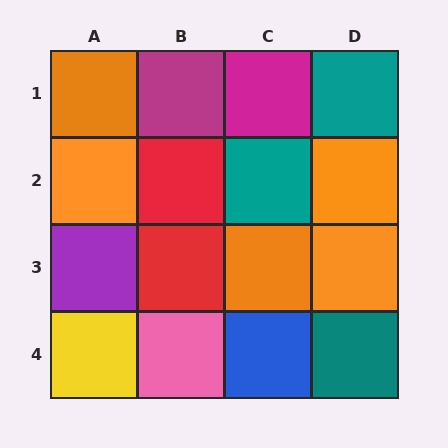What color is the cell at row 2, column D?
Orange.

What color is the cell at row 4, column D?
Teal.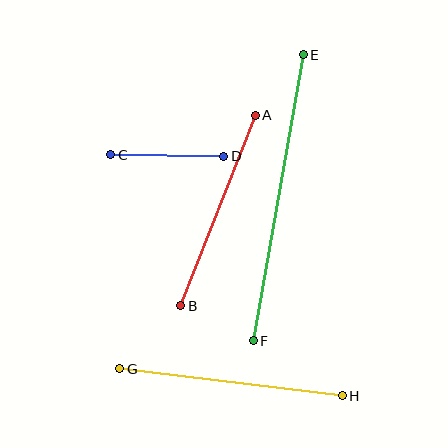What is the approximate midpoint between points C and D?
The midpoint is at approximately (167, 155) pixels.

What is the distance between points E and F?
The distance is approximately 291 pixels.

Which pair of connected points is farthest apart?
Points E and F are farthest apart.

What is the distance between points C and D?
The distance is approximately 113 pixels.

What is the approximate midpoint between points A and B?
The midpoint is at approximately (218, 211) pixels.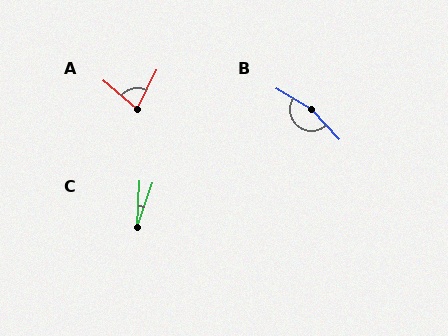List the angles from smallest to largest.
C (16°), A (77°), B (164°).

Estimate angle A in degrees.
Approximately 77 degrees.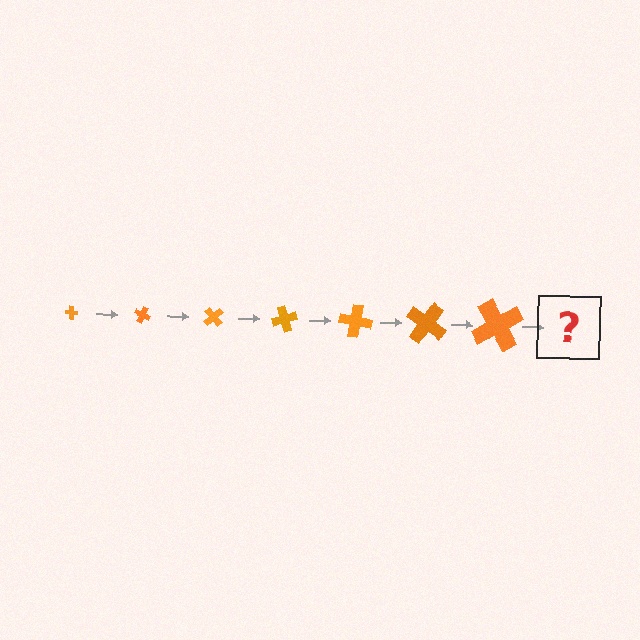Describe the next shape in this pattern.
It should be a cross, larger than the previous one and rotated 175 degrees from the start.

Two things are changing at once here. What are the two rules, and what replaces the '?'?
The two rules are that the cross grows larger each step and it rotates 25 degrees each step. The '?' should be a cross, larger than the previous one and rotated 175 degrees from the start.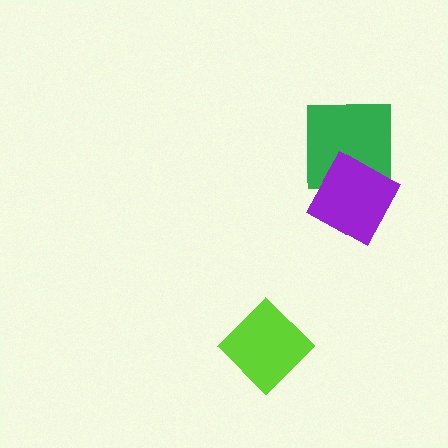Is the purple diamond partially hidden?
No, no other shape covers it.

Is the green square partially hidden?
Yes, it is partially covered by another shape.